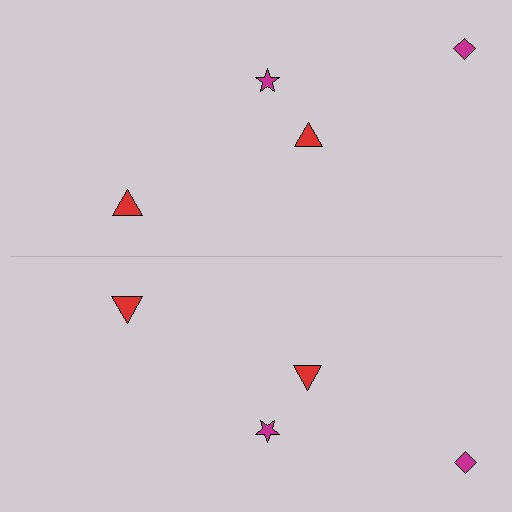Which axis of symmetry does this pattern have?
The pattern has a horizontal axis of symmetry running through the center of the image.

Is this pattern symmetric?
Yes, this pattern has bilateral (reflection) symmetry.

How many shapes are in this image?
There are 8 shapes in this image.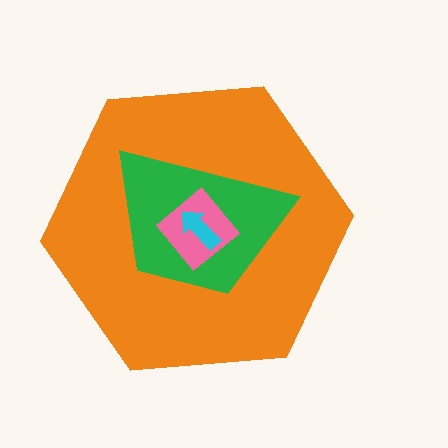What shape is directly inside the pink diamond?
The cyan arrow.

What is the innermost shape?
The cyan arrow.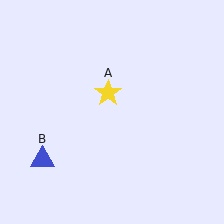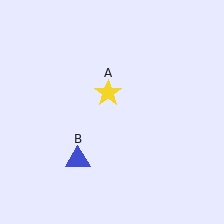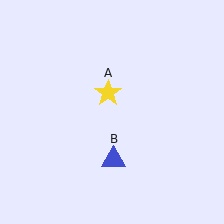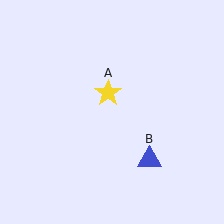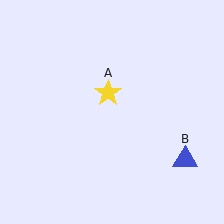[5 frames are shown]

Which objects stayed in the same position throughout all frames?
Yellow star (object A) remained stationary.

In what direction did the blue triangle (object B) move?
The blue triangle (object B) moved right.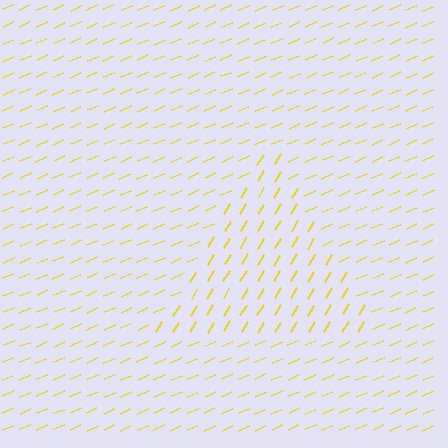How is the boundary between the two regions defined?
The boundary is defined purely by a change in line orientation (approximately 35 degrees difference). All lines are the same color and thickness.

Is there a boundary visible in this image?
Yes, there is a texture boundary formed by a change in line orientation.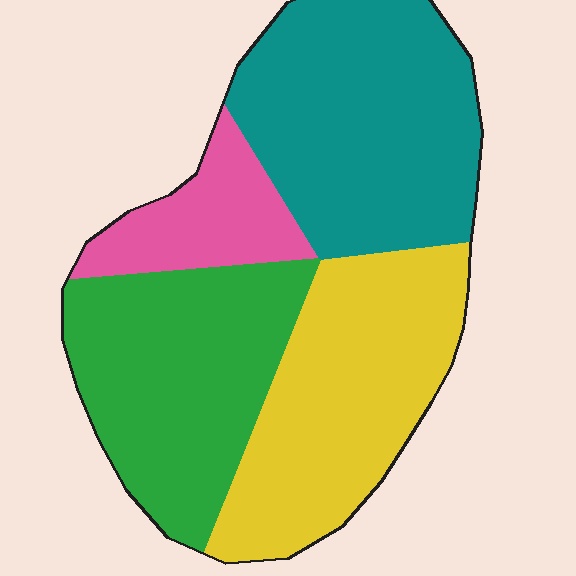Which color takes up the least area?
Pink, at roughly 10%.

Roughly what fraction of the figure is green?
Green takes up about one quarter (1/4) of the figure.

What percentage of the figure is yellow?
Yellow covers around 30% of the figure.